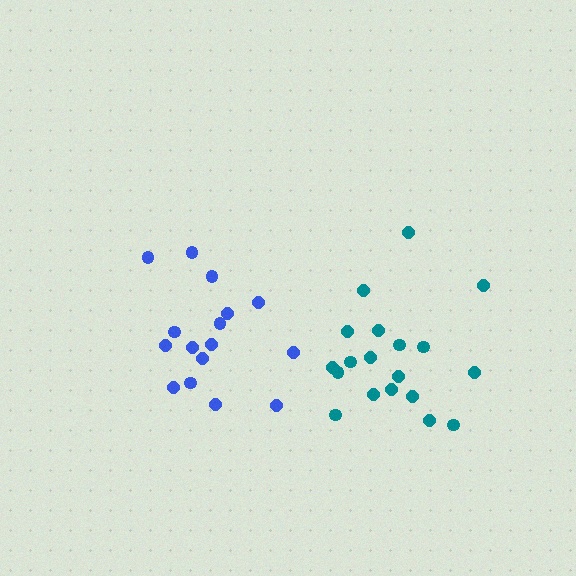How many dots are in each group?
Group 1: 16 dots, Group 2: 19 dots (35 total).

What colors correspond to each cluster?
The clusters are colored: blue, teal.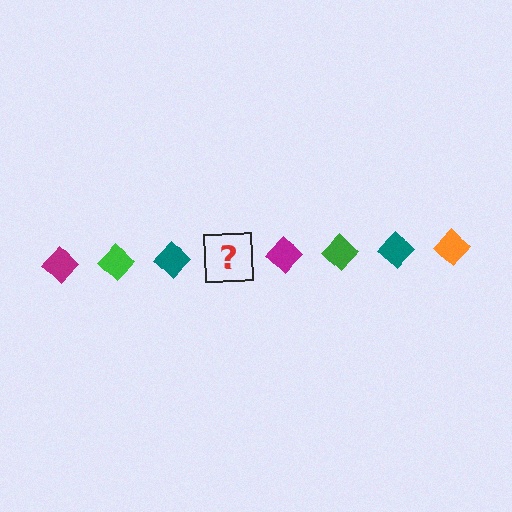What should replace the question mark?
The question mark should be replaced with an orange diamond.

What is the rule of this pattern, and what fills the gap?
The rule is that the pattern cycles through magenta, green, teal, orange diamonds. The gap should be filled with an orange diamond.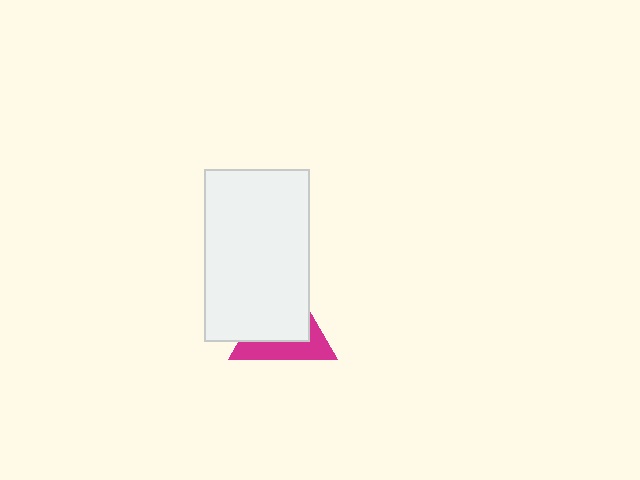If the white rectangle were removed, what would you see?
You would see the complete magenta triangle.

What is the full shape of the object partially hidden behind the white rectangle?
The partially hidden object is a magenta triangle.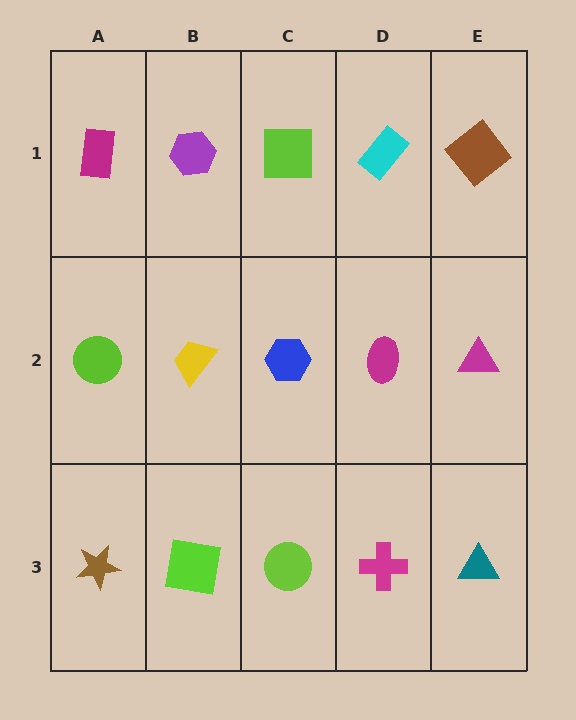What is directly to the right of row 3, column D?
A teal triangle.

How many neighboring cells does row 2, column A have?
3.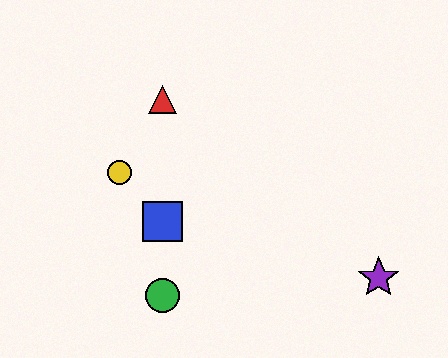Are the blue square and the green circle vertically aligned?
Yes, both are at x≈162.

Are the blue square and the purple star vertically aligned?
No, the blue square is at x≈162 and the purple star is at x≈379.